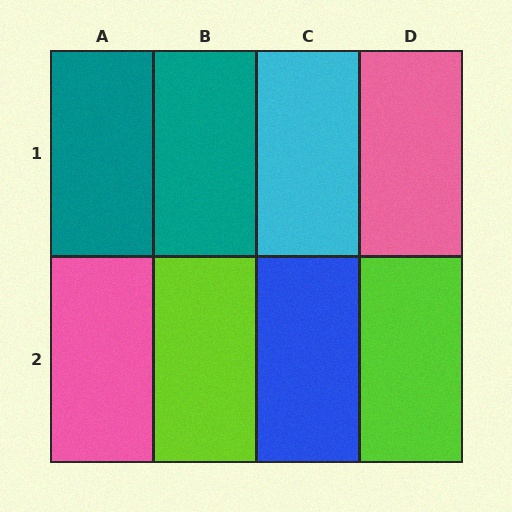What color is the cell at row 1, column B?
Teal.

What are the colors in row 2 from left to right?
Pink, lime, blue, lime.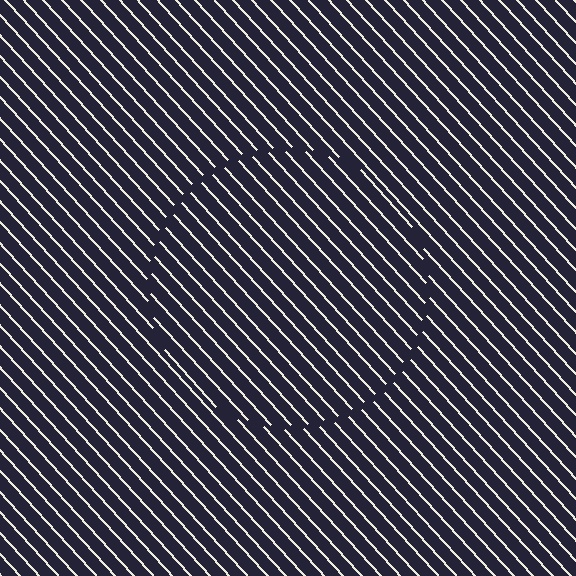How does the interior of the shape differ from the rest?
The interior of the shape contains the same grating, shifted by half a period — the contour is defined by the phase discontinuity where line-ends from the inner and outer gratings abut.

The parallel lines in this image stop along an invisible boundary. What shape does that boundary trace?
An illusory circle. The interior of the shape contains the same grating, shifted by half a period — the contour is defined by the phase discontinuity where line-ends from the inner and outer gratings abut.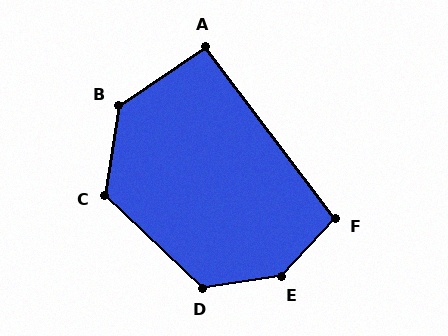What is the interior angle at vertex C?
Approximately 125 degrees (obtuse).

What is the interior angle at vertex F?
Approximately 100 degrees (obtuse).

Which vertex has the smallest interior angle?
A, at approximately 93 degrees.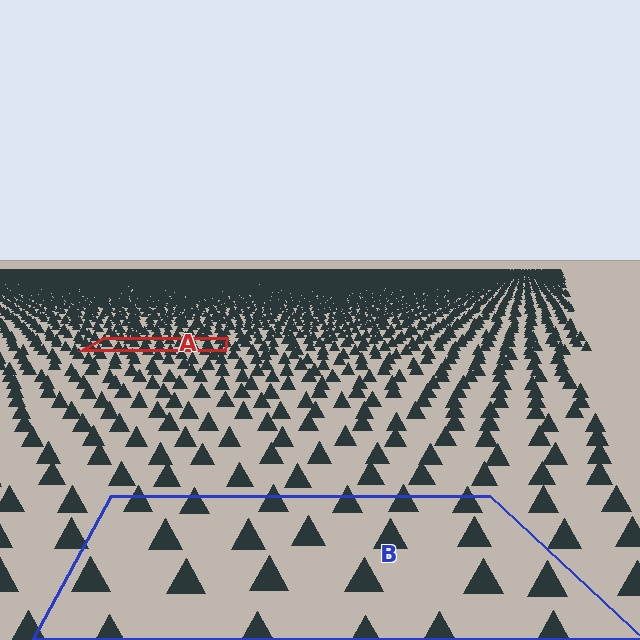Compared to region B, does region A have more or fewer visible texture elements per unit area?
Region A has more texture elements per unit area — they are packed more densely because it is farther away.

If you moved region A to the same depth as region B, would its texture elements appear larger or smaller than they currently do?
They would appear larger. At a closer depth, the same texture elements are projected at a bigger on-screen size.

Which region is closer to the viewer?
Region B is closer. The texture elements there are larger and more spread out.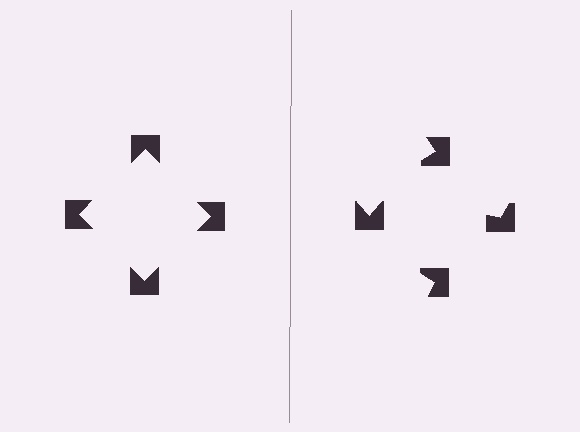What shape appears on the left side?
An illusory square.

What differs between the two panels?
The notched squares are positioned identically on both sides; only the wedge orientations differ. On the left they align to a square; on the right they are misaligned.